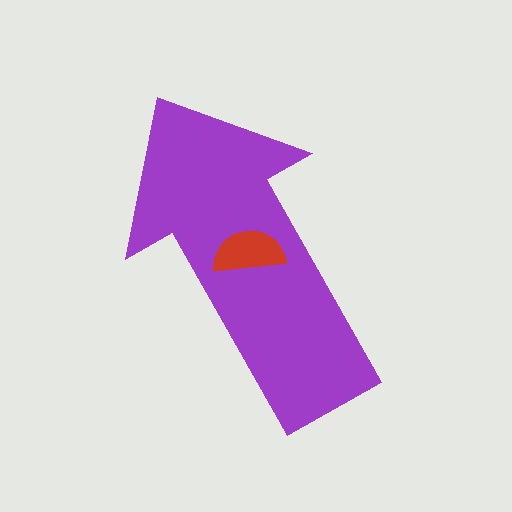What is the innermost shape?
The red semicircle.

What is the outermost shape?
The purple arrow.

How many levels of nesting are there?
2.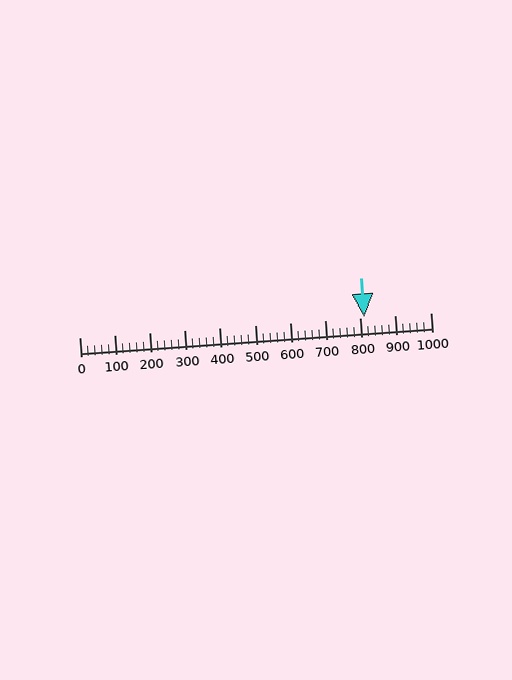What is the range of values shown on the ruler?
The ruler shows values from 0 to 1000.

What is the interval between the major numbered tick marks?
The major tick marks are spaced 100 units apart.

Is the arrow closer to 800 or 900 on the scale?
The arrow is closer to 800.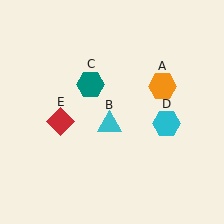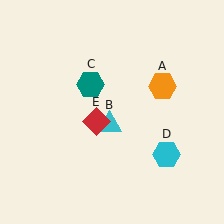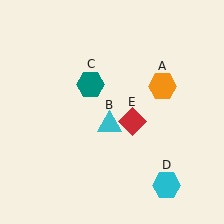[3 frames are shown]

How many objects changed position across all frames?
2 objects changed position: cyan hexagon (object D), red diamond (object E).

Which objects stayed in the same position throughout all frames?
Orange hexagon (object A) and cyan triangle (object B) and teal hexagon (object C) remained stationary.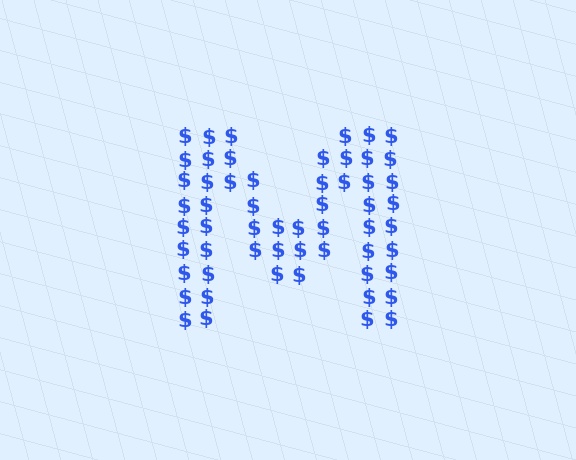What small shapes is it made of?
It is made of small dollar signs.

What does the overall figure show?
The overall figure shows the letter M.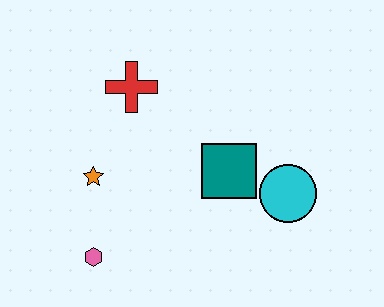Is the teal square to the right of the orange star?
Yes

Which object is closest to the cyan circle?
The teal square is closest to the cyan circle.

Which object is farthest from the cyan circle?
The pink hexagon is farthest from the cyan circle.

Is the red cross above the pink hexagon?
Yes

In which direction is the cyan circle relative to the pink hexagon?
The cyan circle is to the right of the pink hexagon.